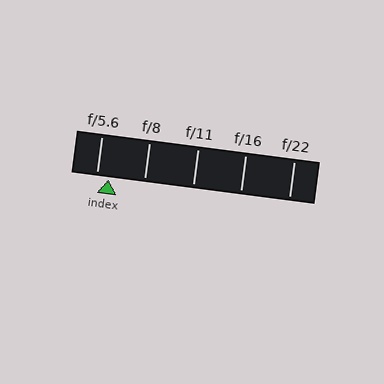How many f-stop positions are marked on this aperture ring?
There are 5 f-stop positions marked.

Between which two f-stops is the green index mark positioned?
The index mark is between f/5.6 and f/8.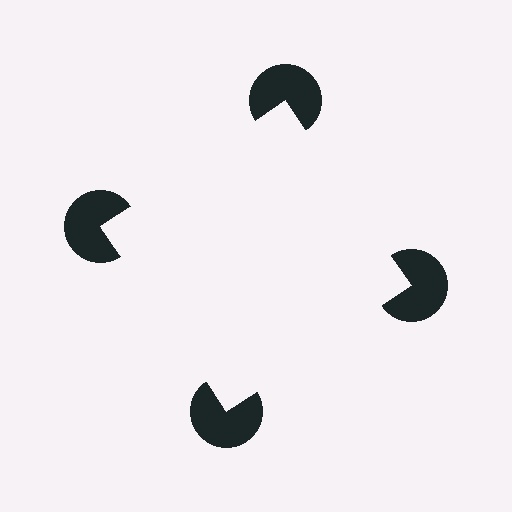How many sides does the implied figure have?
4 sides.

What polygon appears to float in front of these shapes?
An illusory square — its edges are inferred from the aligned wedge cuts in the pac-man discs, not physically drawn.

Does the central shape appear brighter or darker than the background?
It typically appears slightly brighter than the background, even though no actual brightness change is drawn.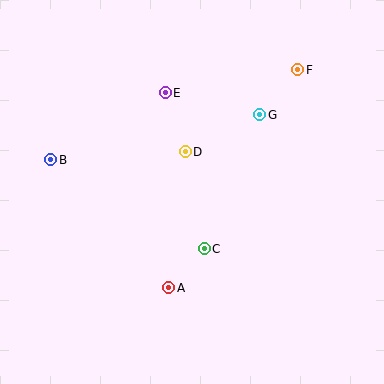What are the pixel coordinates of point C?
Point C is at (204, 249).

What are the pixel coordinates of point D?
Point D is at (185, 152).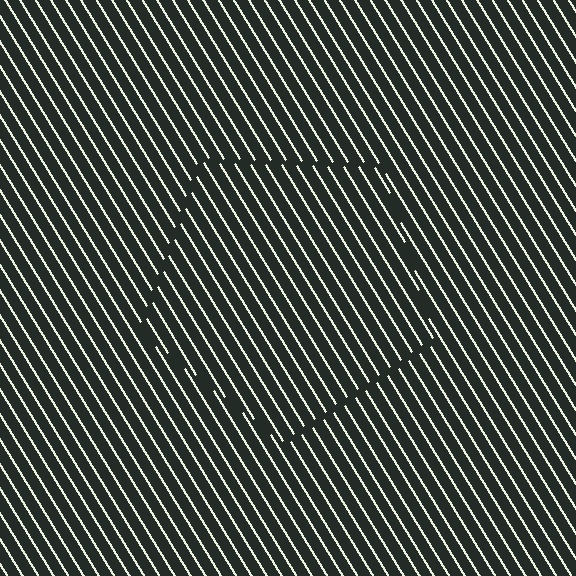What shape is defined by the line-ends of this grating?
An illusory pentagon. The interior of the shape contains the same grating, shifted by half a period — the contour is defined by the phase discontinuity where line-ends from the inner and outer gratings abut.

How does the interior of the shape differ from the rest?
The interior of the shape contains the same grating, shifted by half a period — the contour is defined by the phase discontinuity where line-ends from the inner and outer gratings abut.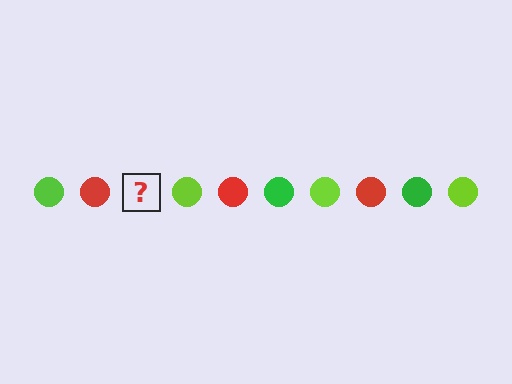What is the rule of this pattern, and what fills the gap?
The rule is that the pattern cycles through lime, red, green circles. The gap should be filled with a green circle.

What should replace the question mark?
The question mark should be replaced with a green circle.